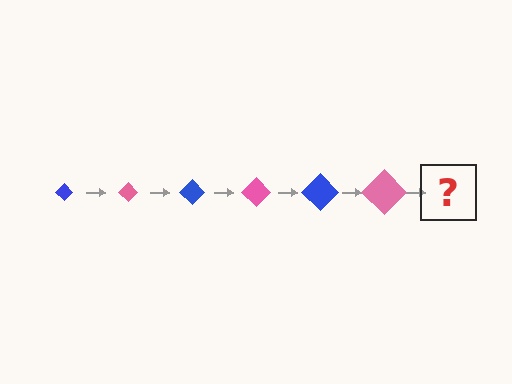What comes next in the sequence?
The next element should be a blue diamond, larger than the previous one.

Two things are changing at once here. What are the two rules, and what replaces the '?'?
The two rules are that the diamond grows larger each step and the color cycles through blue and pink. The '?' should be a blue diamond, larger than the previous one.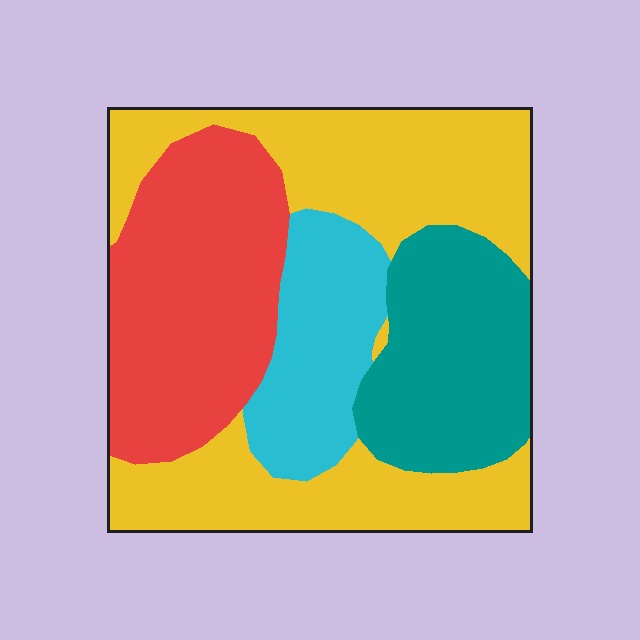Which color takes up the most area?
Yellow, at roughly 40%.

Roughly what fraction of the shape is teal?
Teal covers roughly 20% of the shape.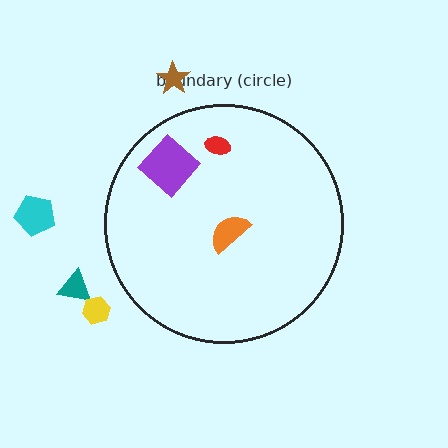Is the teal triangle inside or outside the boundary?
Outside.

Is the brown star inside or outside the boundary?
Outside.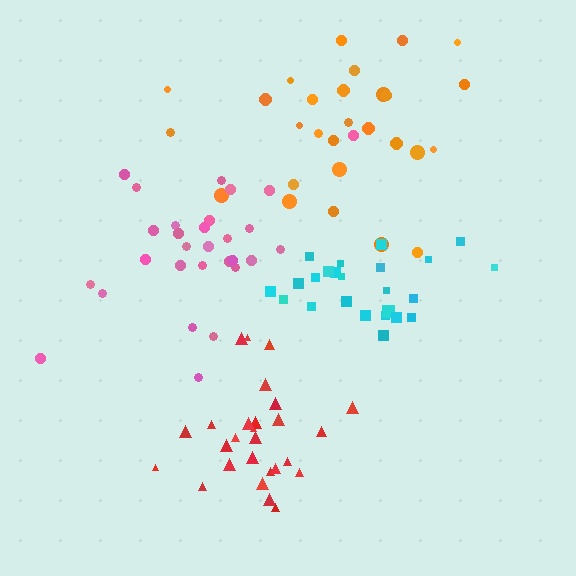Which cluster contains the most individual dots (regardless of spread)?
Pink (29).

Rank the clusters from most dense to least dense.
cyan, red, pink, orange.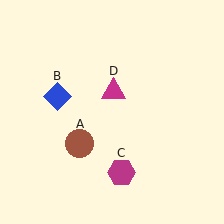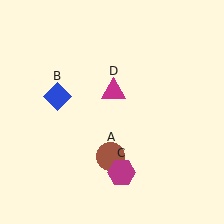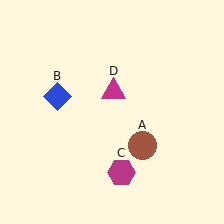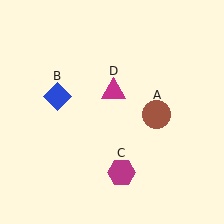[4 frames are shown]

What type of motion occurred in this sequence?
The brown circle (object A) rotated counterclockwise around the center of the scene.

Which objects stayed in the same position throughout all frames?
Blue diamond (object B) and magenta hexagon (object C) and magenta triangle (object D) remained stationary.